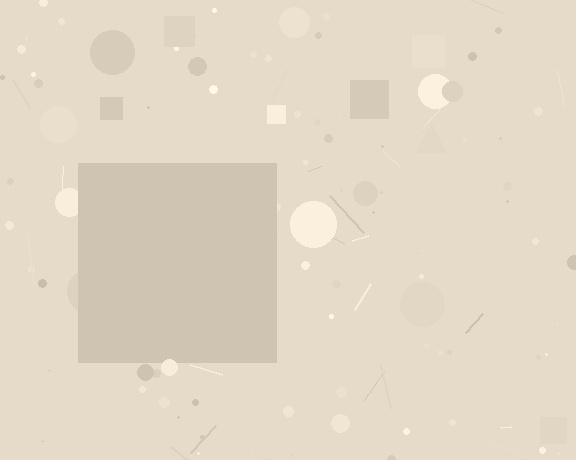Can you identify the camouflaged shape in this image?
The camouflaged shape is a square.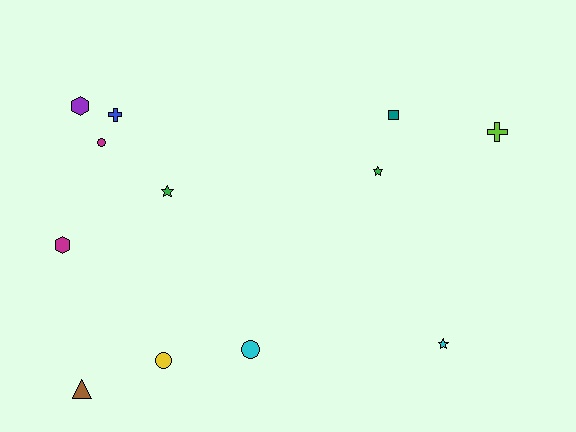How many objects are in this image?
There are 12 objects.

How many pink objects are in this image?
There are no pink objects.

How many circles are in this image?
There are 3 circles.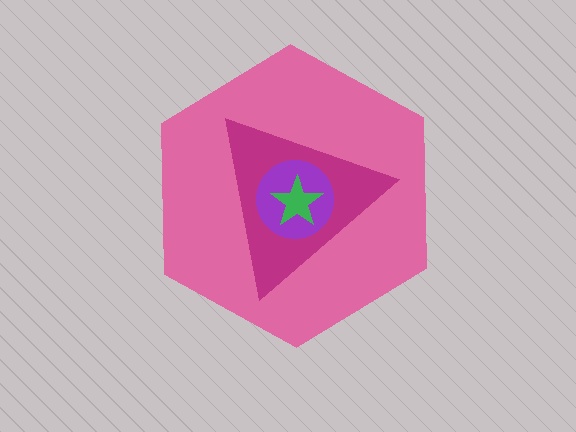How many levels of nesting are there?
4.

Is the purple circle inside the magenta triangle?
Yes.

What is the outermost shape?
The pink hexagon.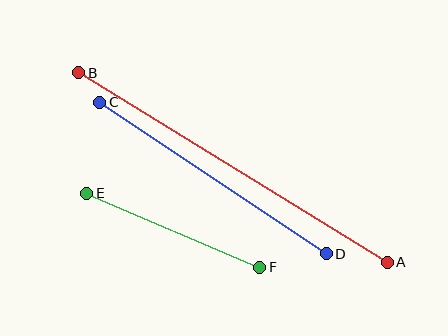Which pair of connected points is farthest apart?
Points A and B are farthest apart.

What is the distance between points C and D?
The distance is approximately 272 pixels.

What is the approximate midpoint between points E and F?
The midpoint is at approximately (173, 230) pixels.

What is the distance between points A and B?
The distance is approximately 362 pixels.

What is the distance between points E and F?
The distance is approximately 188 pixels.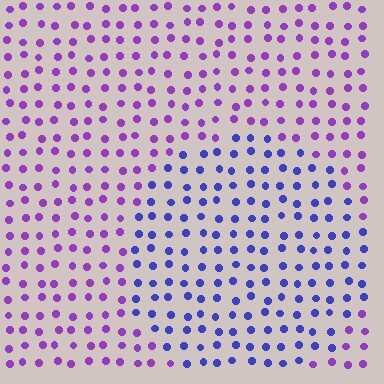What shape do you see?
I see a circle.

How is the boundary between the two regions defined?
The boundary is defined purely by a slight shift in hue (about 43 degrees). Spacing, size, and orientation are identical on both sides.